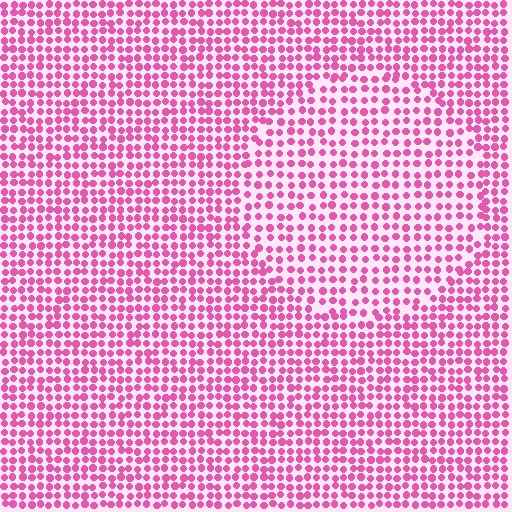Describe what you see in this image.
The image contains small pink elements arranged at two different densities. A circle-shaped region is visible where the elements are less densely packed than the surrounding area.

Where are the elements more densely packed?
The elements are more densely packed outside the circle boundary.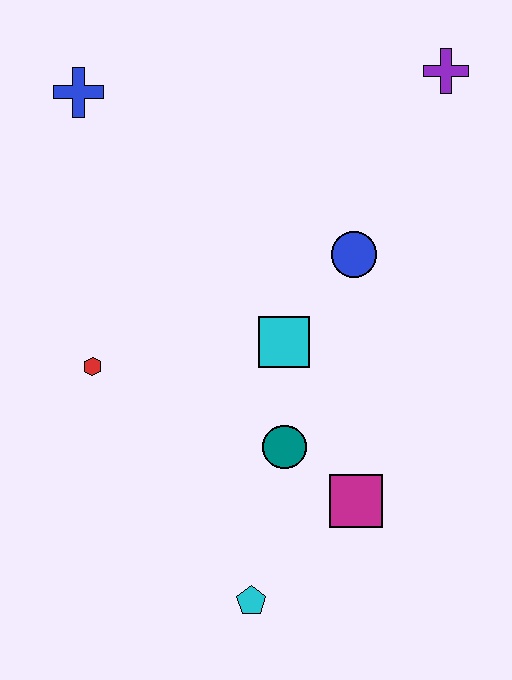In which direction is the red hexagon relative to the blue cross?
The red hexagon is below the blue cross.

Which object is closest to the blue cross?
The red hexagon is closest to the blue cross.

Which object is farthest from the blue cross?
The cyan pentagon is farthest from the blue cross.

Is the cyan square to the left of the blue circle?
Yes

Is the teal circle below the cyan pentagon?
No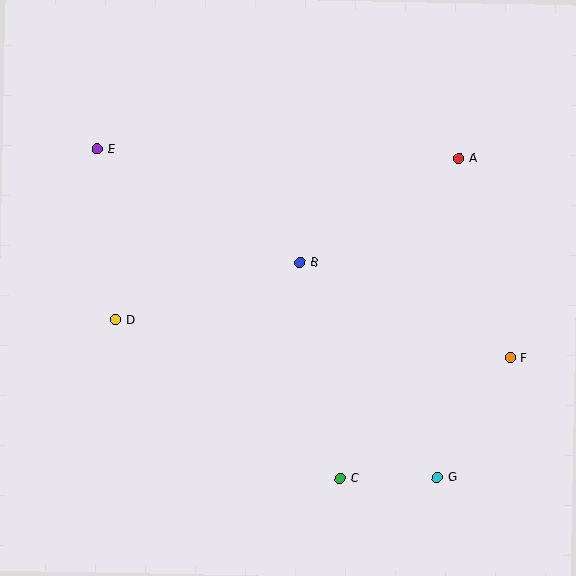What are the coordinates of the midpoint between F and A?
The midpoint between F and A is at (485, 258).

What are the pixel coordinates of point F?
Point F is at (510, 358).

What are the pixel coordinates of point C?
Point C is at (340, 478).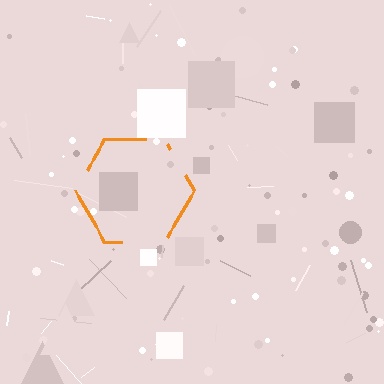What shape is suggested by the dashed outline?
The dashed outline suggests a hexagon.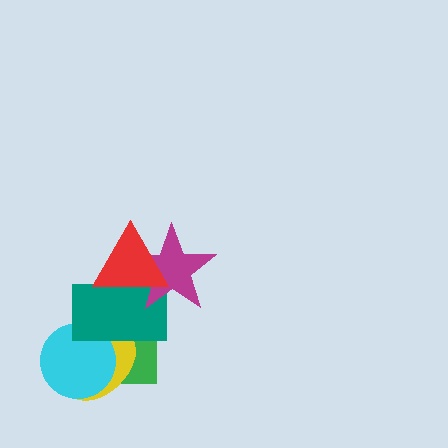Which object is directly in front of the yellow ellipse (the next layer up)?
The cyan circle is directly in front of the yellow ellipse.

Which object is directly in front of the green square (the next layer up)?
The yellow ellipse is directly in front of the green square.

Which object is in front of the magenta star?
The red triangle is in front of the magenta star.